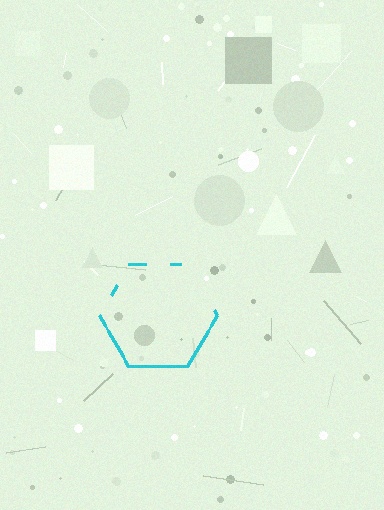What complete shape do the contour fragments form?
The contour fragments form a hexagon.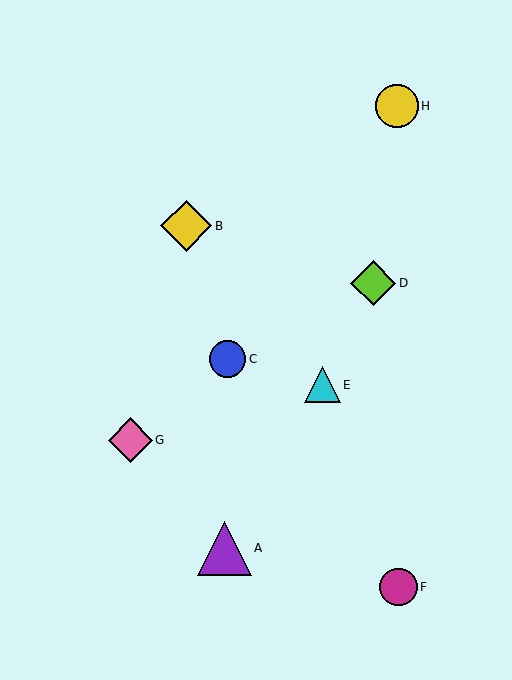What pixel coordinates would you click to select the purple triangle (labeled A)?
Click at (224, 548) to select the purple triangle A.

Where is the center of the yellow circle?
The center of the yellow circle is at (397, 106).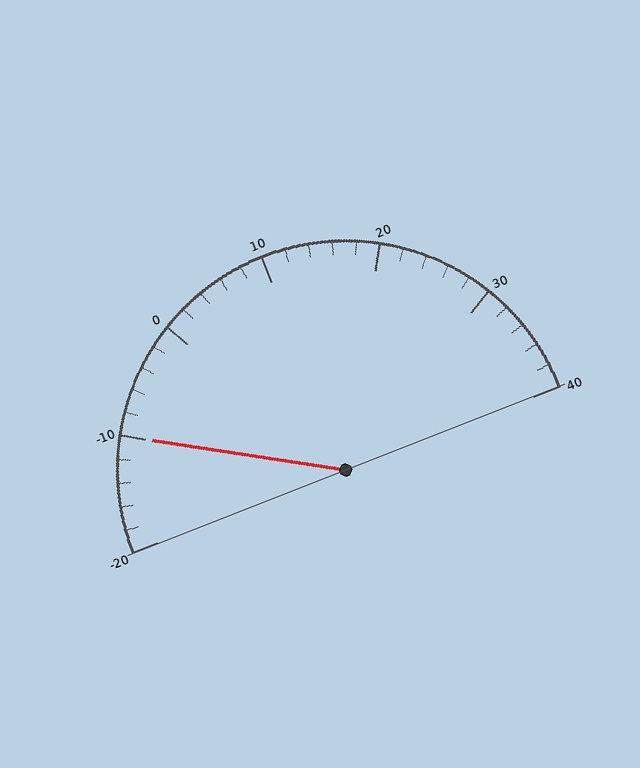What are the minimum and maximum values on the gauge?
The gauge ranges from -20 to 40.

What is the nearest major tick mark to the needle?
The nearest major tick mark is -10.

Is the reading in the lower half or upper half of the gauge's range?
The reading is in the lower half of the range (-20 to 40).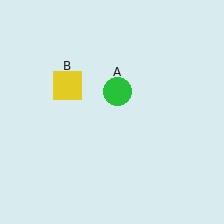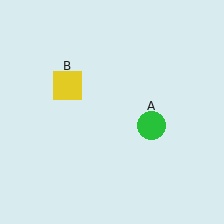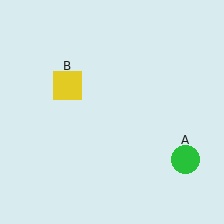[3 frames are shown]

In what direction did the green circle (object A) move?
The green circle (object A) moved down and to the right.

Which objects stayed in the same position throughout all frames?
Yellow square (object B) remained stationary.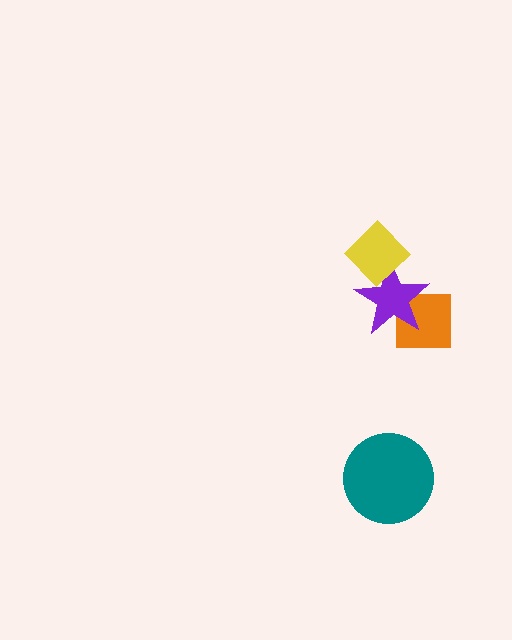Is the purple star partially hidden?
Yes, it is partially covered by another shape.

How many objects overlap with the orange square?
1 object overlaps with the orange square.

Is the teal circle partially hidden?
No, no other shape covers it.